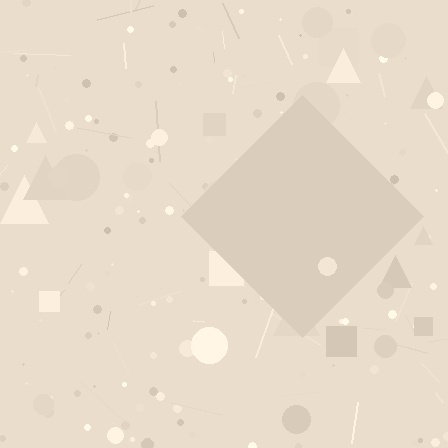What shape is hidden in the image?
A diamond is hidden in the image.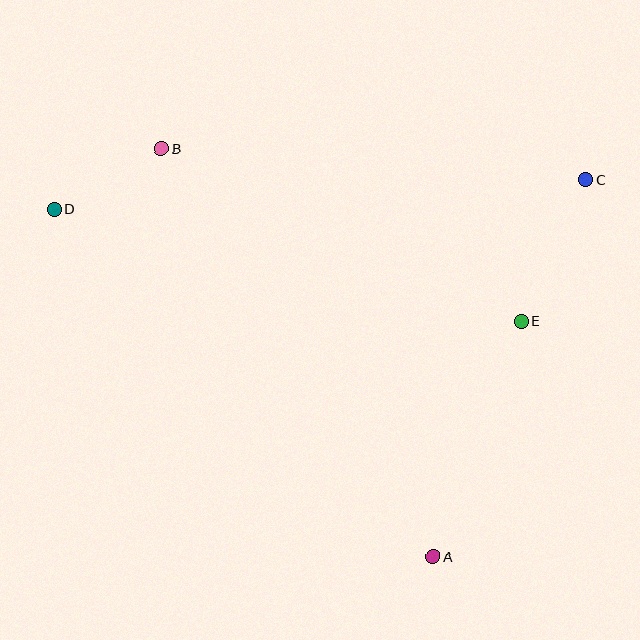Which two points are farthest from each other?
Points C and D are farthest from each other.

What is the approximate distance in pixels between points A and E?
The distance between A and E is approximately 251 pixels.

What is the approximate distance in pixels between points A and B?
The distance between A and B is approximately 490 pixels.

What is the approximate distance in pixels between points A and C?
The distance between A and C is approximately 407 pixels.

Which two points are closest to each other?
Points B and D are closest to each other.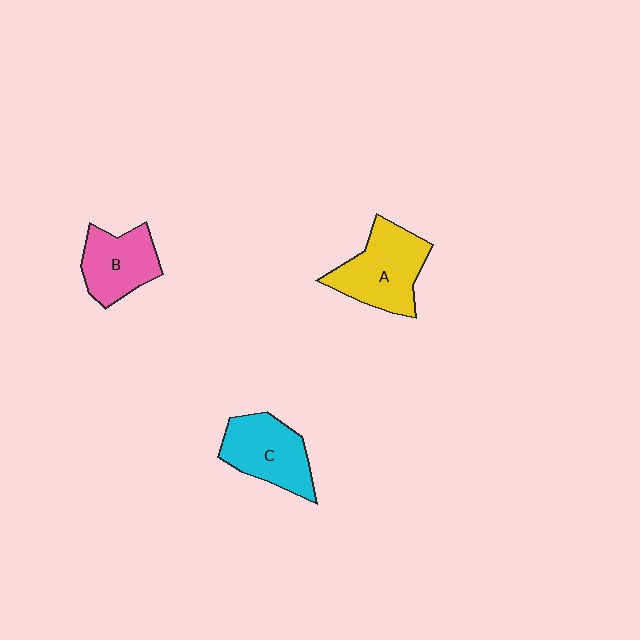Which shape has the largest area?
Shape A (yellow).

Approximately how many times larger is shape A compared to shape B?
Approximately 1.3 times.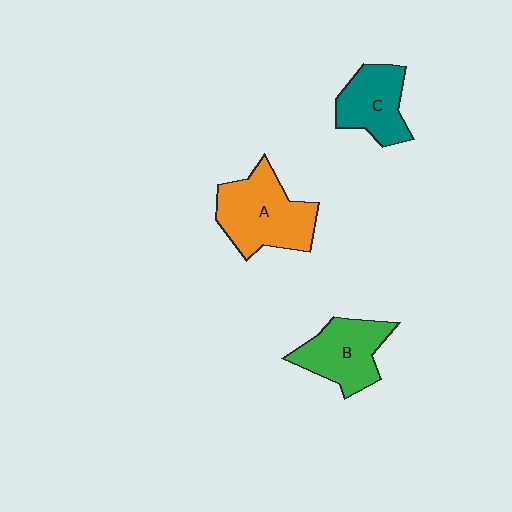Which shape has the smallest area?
Shape C (teal).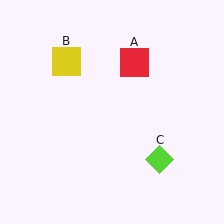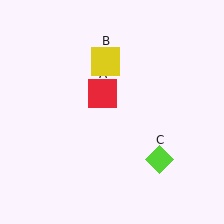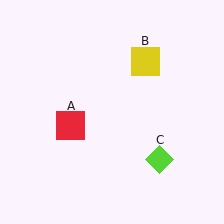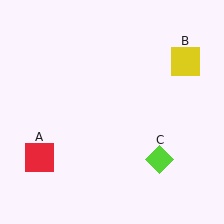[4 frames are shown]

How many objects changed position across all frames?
2 objects changed position: red square (object A), yellow square (object B).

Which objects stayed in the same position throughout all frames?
Lime diamond (object C) remained stationary.